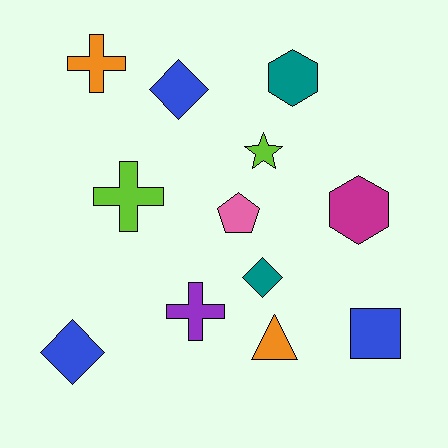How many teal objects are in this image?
There are 2 teal objects.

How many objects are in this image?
There are 12 objects.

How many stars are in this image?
There is 1 star.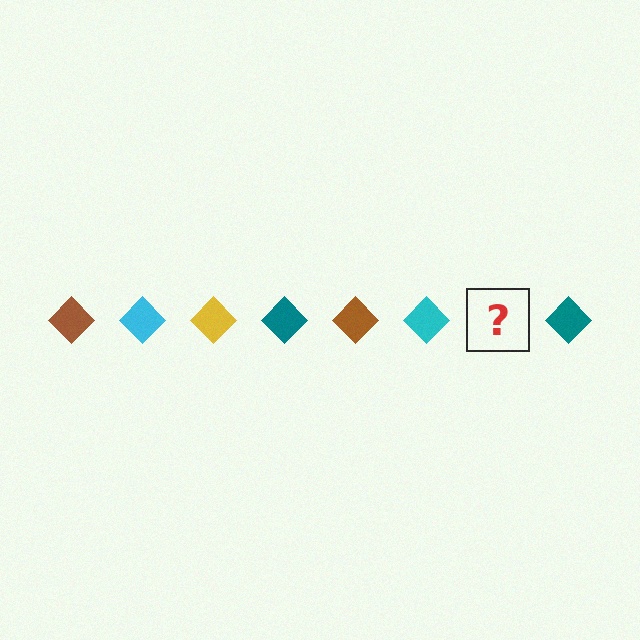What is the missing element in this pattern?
The missing element is a yellow diamond.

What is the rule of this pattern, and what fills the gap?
The rule is that the pattern cycles through brown, cyan, yellow, teal diamonds. The gap should be filled with a yellow diamond.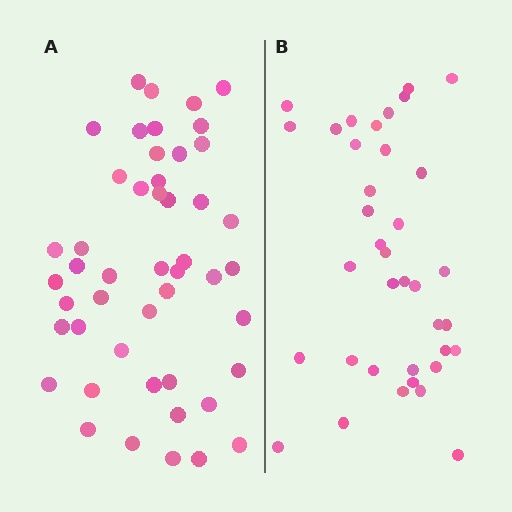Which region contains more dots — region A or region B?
Region A (the left region) has more dots.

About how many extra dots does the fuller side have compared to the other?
Region A has roughly 12 or so more dots than region B.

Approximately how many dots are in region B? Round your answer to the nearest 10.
About 40 dots. (The exact count is 37, which rounds to 40.)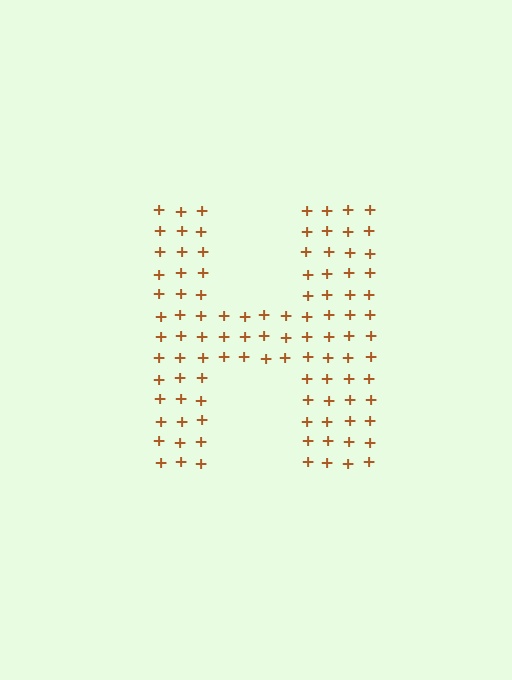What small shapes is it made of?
It is made of small plus signs.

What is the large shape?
The large shape is the letter H.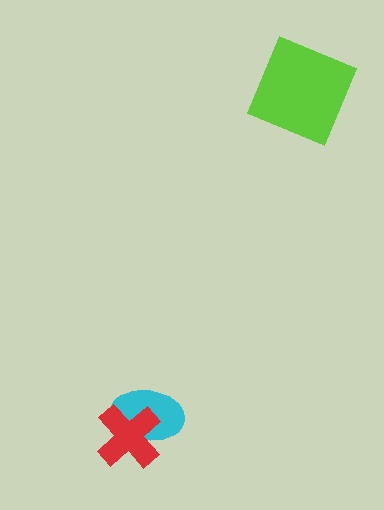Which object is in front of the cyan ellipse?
The red cross is in front of the cyan ellipse.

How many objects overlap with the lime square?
0 objects overlap with the lime square.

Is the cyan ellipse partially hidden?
Yes, it is partially covered by another shape.